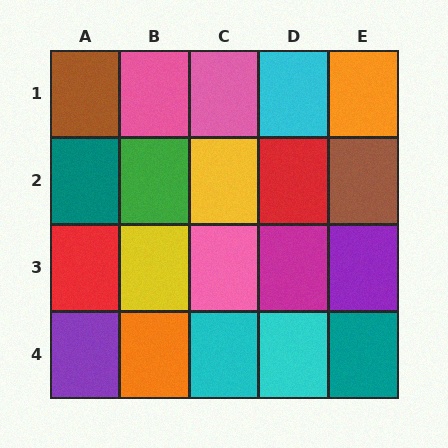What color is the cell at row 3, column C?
Pink.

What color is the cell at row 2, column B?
Green.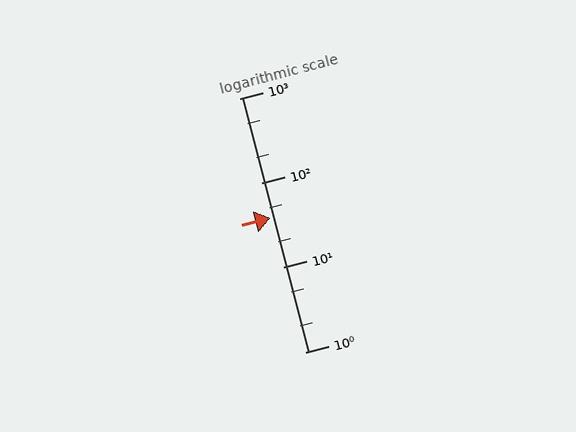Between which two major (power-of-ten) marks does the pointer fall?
The pointer is between 10 and 100.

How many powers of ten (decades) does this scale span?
The scale spans 3 decades, from 1 to 1000.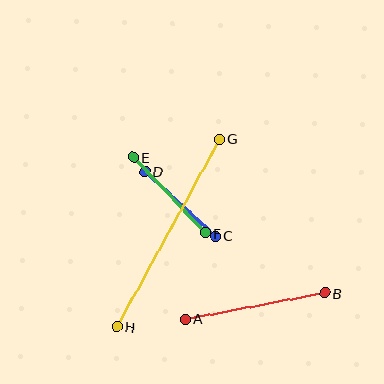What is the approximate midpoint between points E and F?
The midpoint is at approximately (169, 195) pixels.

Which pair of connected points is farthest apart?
Points G and H are farthest apart.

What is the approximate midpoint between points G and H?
The midpoint is at approximately (168, 233) pixels.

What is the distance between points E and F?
The distance is approximately 104 pixels.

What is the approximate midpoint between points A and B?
The midpoint is at approximately (255, 306) pixels.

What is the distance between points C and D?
The distance is approximately 95 pixels.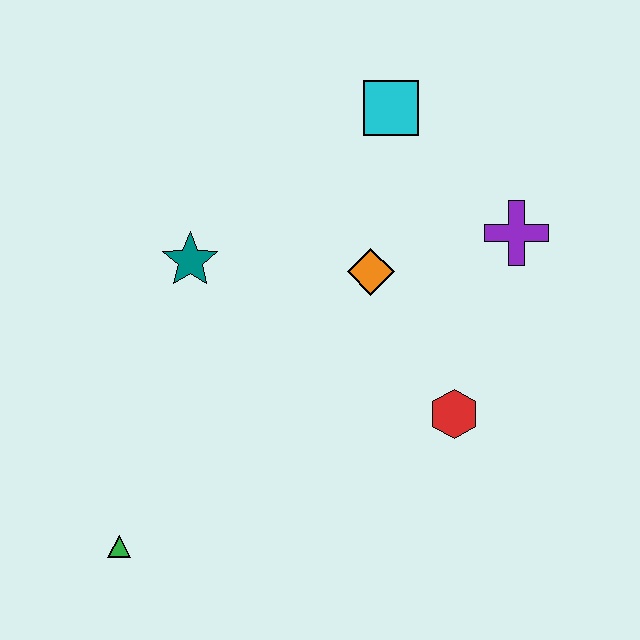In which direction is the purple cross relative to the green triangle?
The purple cross is to the right of the green triangle.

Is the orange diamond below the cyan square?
Yes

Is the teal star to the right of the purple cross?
No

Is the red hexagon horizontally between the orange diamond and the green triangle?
No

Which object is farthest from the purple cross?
The green triangle is farthest from the purple cross.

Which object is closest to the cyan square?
The orange diamond is closest to the cyan square.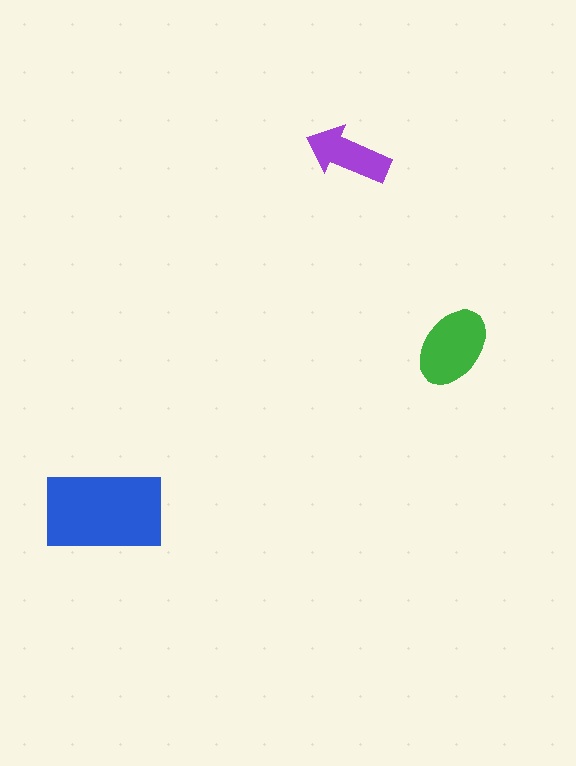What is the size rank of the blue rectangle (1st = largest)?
1st.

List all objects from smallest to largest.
The purple arrow, the green ellipse, the blue rectangle.